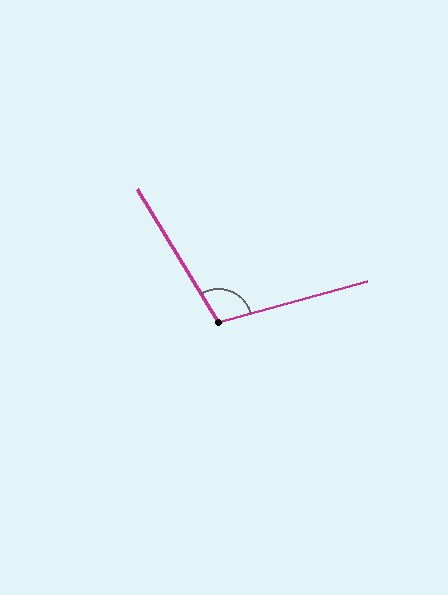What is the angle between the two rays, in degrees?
Approximately 106 degrees.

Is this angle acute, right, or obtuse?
It is obtuse.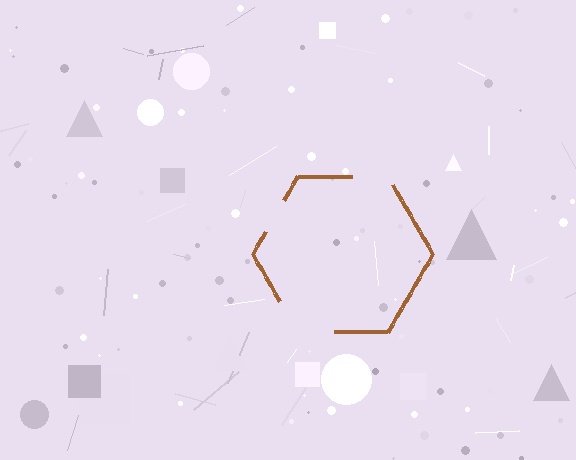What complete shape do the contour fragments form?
The contour fragments form a hexagon.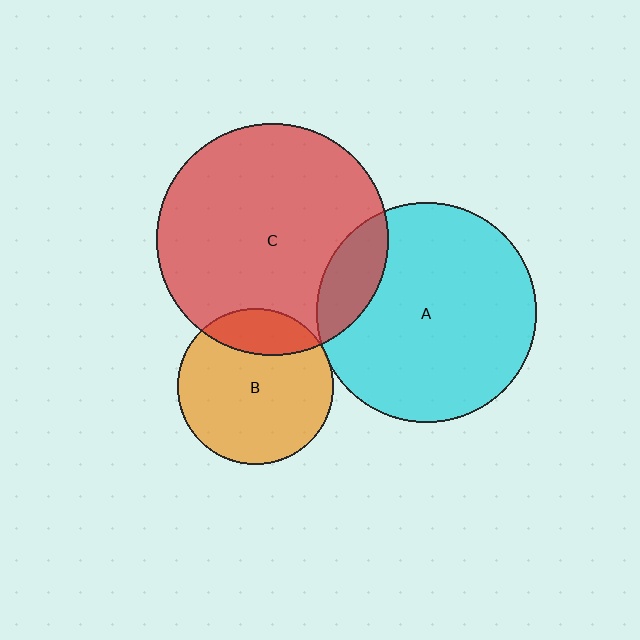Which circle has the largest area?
Circle C (red).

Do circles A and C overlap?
Yes.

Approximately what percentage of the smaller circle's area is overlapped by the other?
Approximately 15%.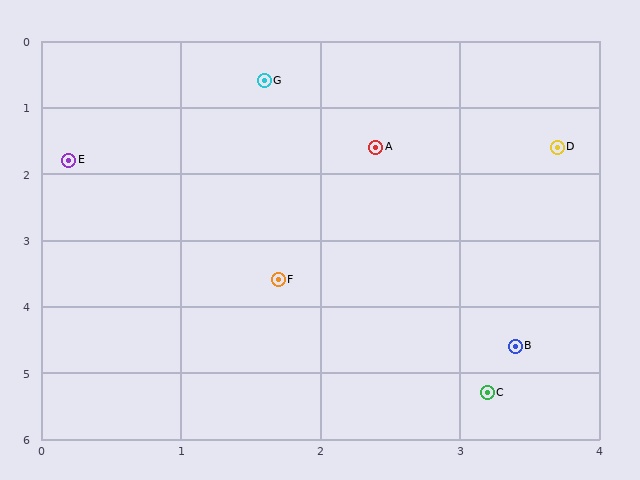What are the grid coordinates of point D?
Point D is at approximately (3.7, 1.6).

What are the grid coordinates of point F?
Point F is at approximately (1.7, 3.6).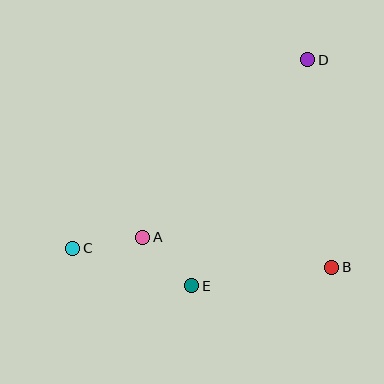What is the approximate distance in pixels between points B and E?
The distance between B and E is approximately 141 pixels.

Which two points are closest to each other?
Points A and E are closest to each other.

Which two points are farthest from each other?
Points C and D are farthest from each other.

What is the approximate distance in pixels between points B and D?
The distance between B and D is approximately 209 pixels.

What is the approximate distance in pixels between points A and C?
The distance between A and C is approximately 71 pixels.